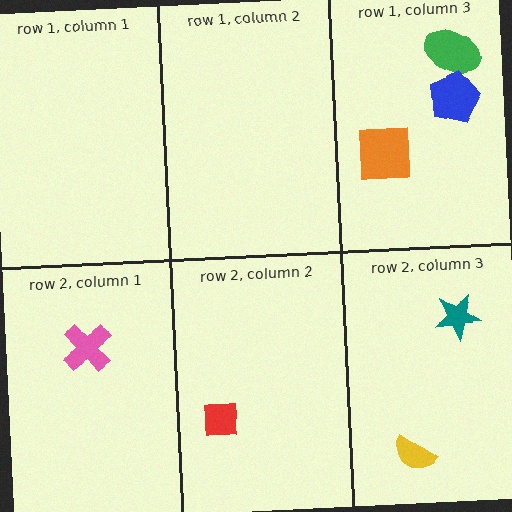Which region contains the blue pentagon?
The row 1, column 3 region.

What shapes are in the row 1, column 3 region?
The green ellipse, the orange square, the blue pentagon.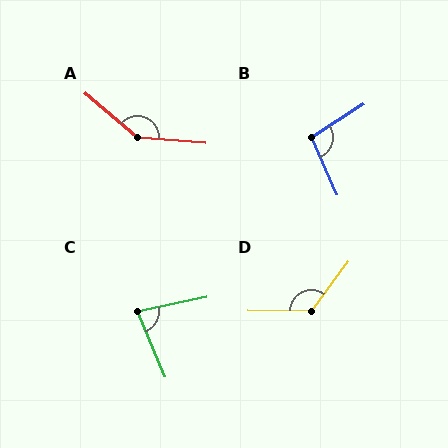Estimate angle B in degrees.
Approximately 99 degrees.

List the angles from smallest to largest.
C (79°), B (99°), D (126°), A (144°).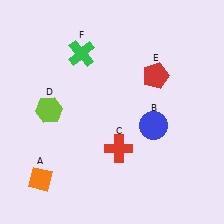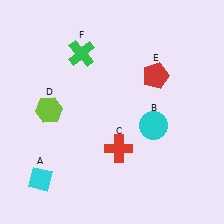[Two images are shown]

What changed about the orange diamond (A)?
In Image 1, A is orange. In Image 2, it changed to cyan.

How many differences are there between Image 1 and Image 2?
There are 2 differences between the two images.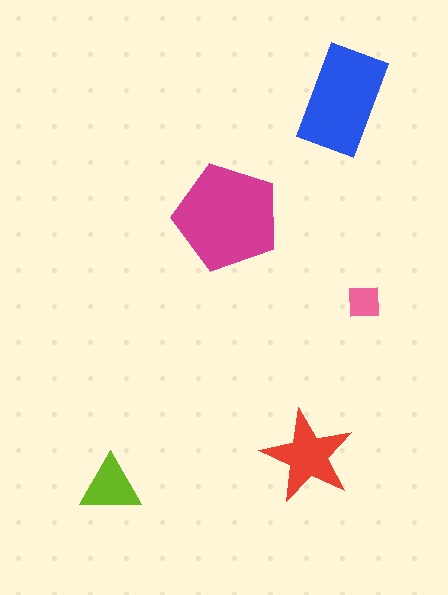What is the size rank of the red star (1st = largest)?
3rd.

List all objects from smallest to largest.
The pink square, the lime triangle, the red star, the blue rectangle, the magenta pentagon.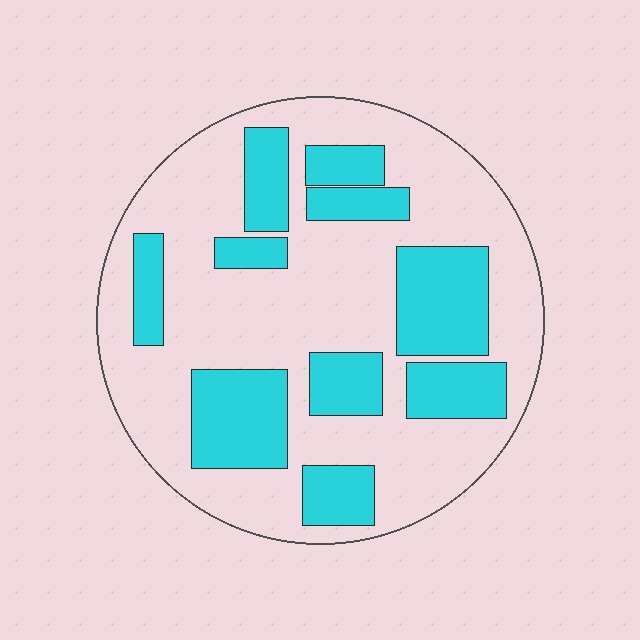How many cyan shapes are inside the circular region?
10.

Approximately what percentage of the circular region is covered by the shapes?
Approximately 35%.